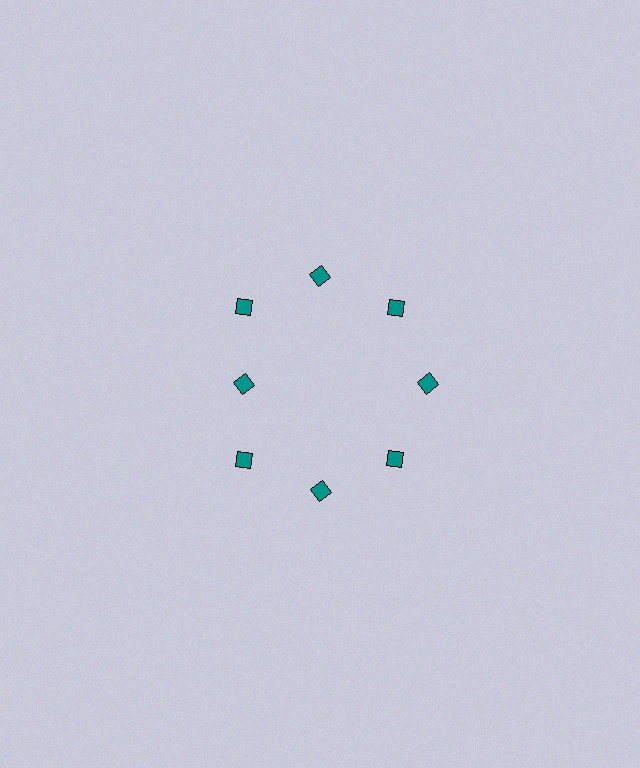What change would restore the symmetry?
The symmetry would be restored by moving it outward, back onto the ring so that all 8 diamonds sit at equal angles and equal distance from the center.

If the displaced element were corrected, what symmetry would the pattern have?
It would have 8-fold rotational symmetry — the pattern would map onto itself every 45 degrees.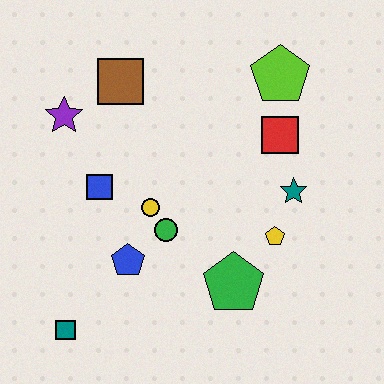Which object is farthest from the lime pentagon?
The teal square is farthest from the lime pentagon.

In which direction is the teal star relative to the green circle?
The teal star is to the right of the green circle.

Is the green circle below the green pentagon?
No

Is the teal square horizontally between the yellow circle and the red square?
No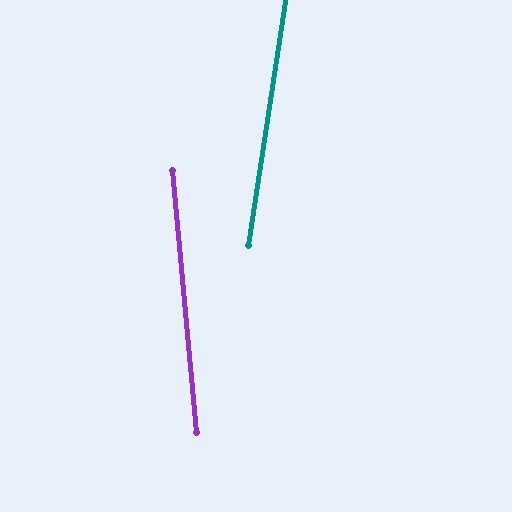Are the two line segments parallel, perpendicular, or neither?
Neither parallel nor perpendicular — they differ by about 14°.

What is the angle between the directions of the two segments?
Approximately 14 degrees.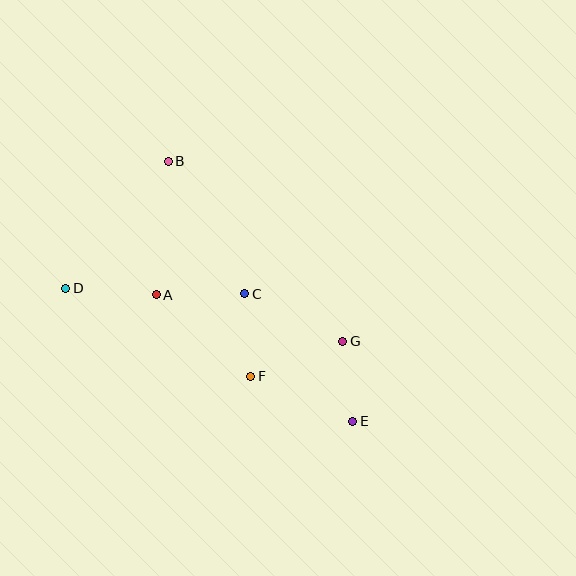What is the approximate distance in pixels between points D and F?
The distance between D and F is approximately 205 pixels.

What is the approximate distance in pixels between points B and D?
The distance between B and D is approximately 163 pixels.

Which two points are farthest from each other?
Points B and E are farthest from each other.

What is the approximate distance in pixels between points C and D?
The distance between C and D is approximately 179 pixels.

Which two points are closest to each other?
Points E and G are closest to each other.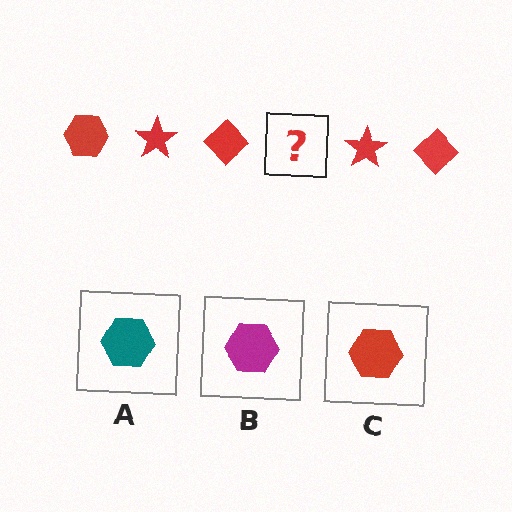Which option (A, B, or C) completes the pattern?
C.